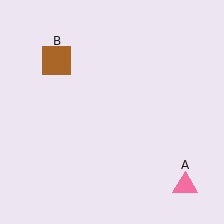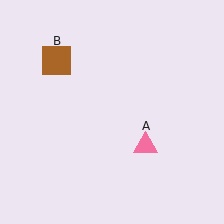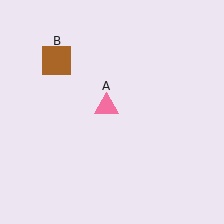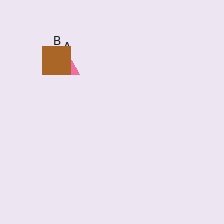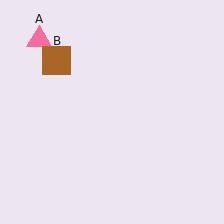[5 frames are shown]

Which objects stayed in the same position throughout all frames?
Brown square (object B) remained stationary.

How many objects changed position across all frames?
1 object changed position: pink triangle (object A).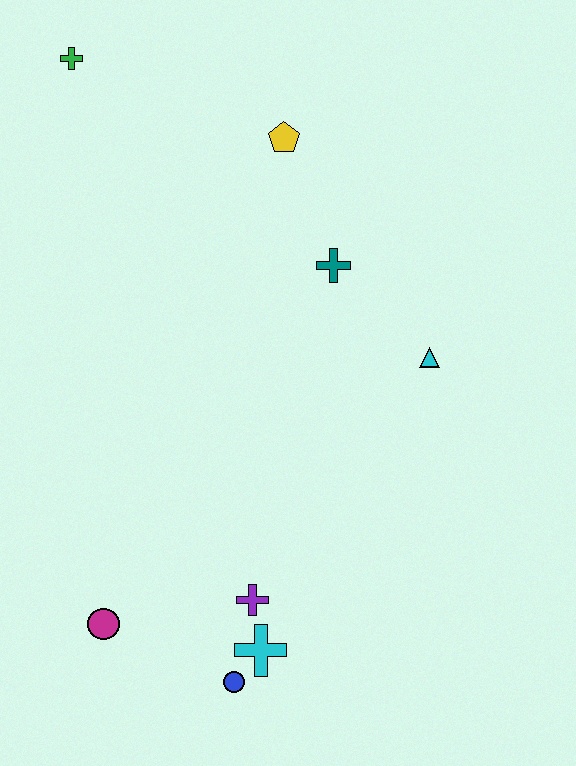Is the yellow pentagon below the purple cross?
No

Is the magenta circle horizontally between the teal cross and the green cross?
Yes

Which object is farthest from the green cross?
The blue circle is farthest from the green cross.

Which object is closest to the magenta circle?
The blue circle is closest to the magenta circle.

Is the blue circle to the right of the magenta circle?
Yes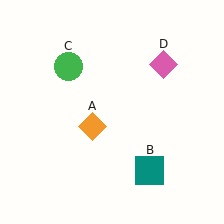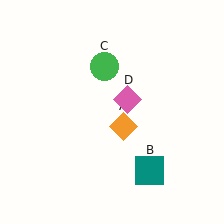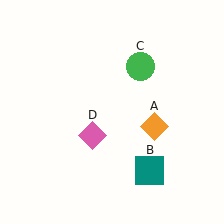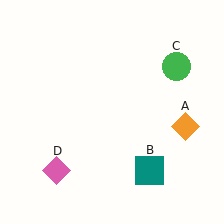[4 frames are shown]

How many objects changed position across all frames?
3 objects changed position: orange diamond (object A), green circle (object C), pink diamond (object D).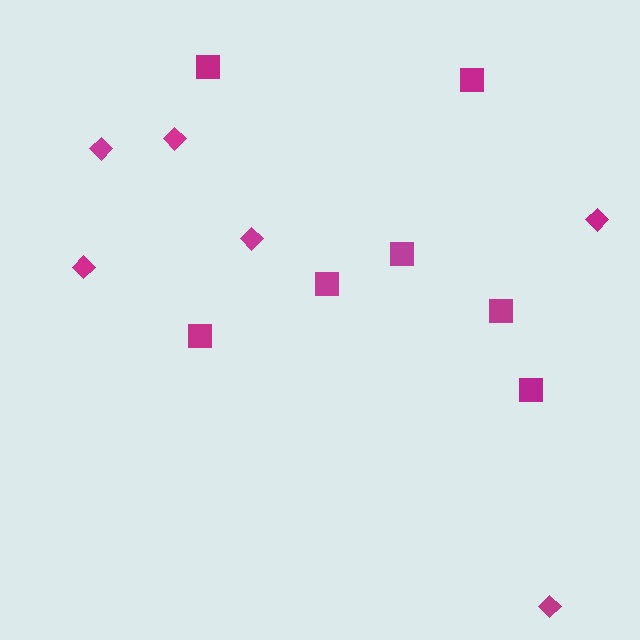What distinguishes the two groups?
There are 2 groups: one group of squares (7) and one group of diamonds (6).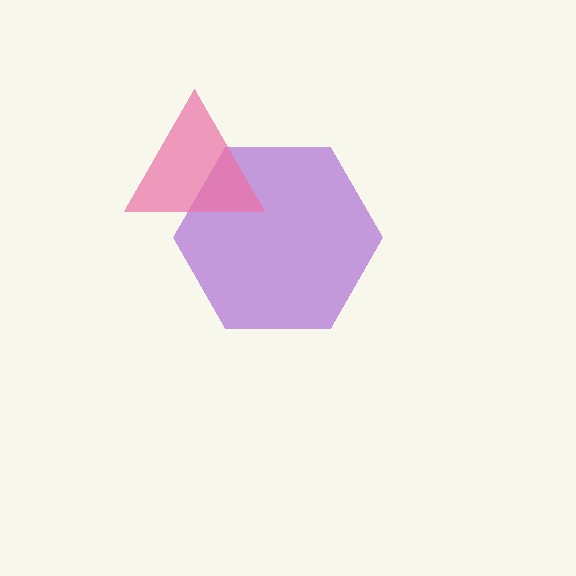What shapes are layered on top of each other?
The layered shapes are: a purple hexagon, a pink triangle.